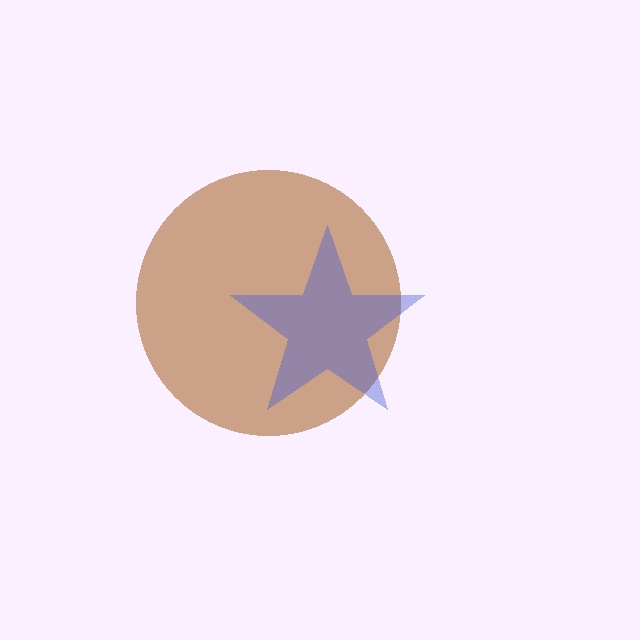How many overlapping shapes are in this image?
There are 2 overlapping shapes in the image.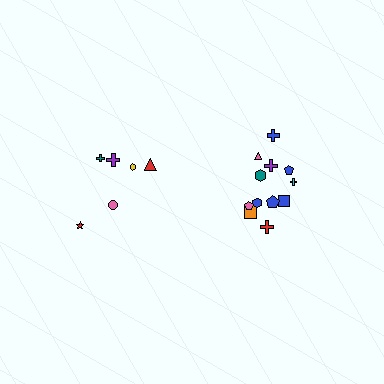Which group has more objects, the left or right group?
The right group.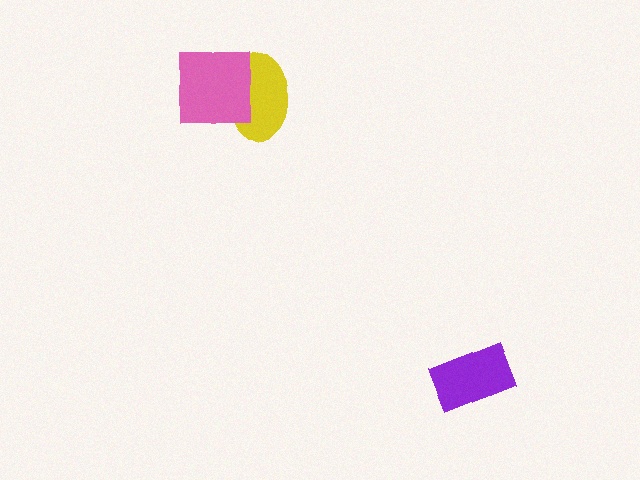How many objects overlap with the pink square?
1 object overlaps with the pink square.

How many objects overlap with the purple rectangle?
0 objects overlap with the purple rectangle.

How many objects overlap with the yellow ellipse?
1 object overlaps with the yellow ellipse.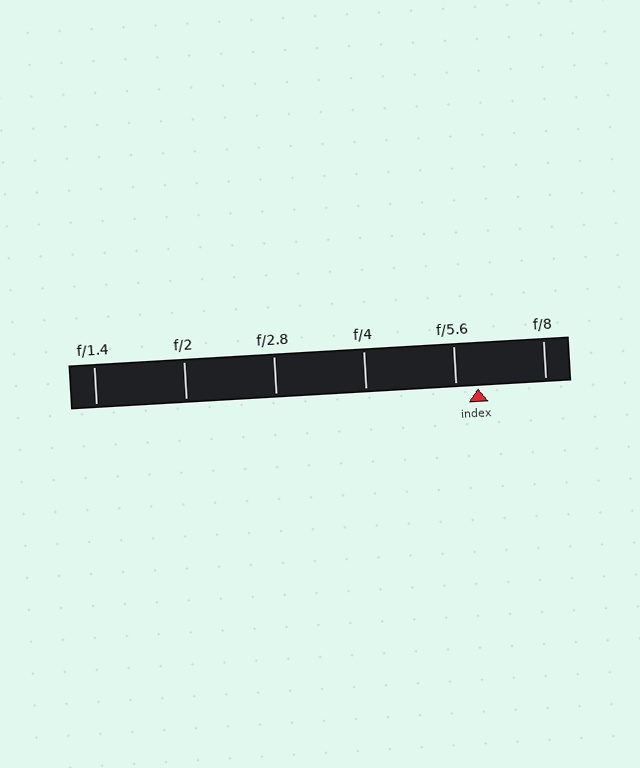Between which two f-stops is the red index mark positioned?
The index mark is between f/5.6 and f/8.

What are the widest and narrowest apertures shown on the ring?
The widest aperture shown is f/1.4 and the narrowest is f/8.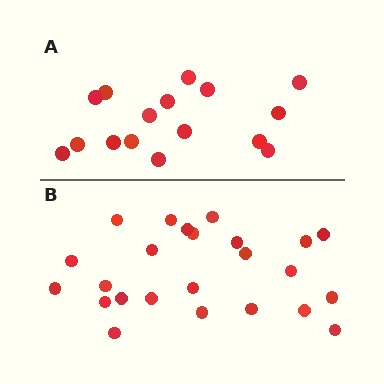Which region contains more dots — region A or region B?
Region B (the bottom region) has more dots.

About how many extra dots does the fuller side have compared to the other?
Region B has roughly 8 or so more dots than region A.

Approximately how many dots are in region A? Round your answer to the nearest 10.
About 20 dots. (The exact count is 16, which rounds to 20.)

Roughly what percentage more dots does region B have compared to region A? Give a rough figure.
About 50% more.